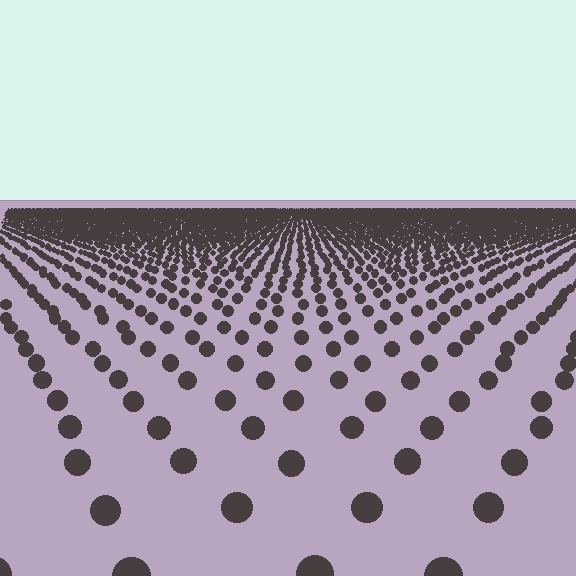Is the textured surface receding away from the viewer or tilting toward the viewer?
The surface is receding away from the viewer. Texture elements get smaller and denser toward the top.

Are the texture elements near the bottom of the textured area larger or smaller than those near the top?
Larger. Near the bottom, elements are closer to the viewer and appear at a bigger on-screen size.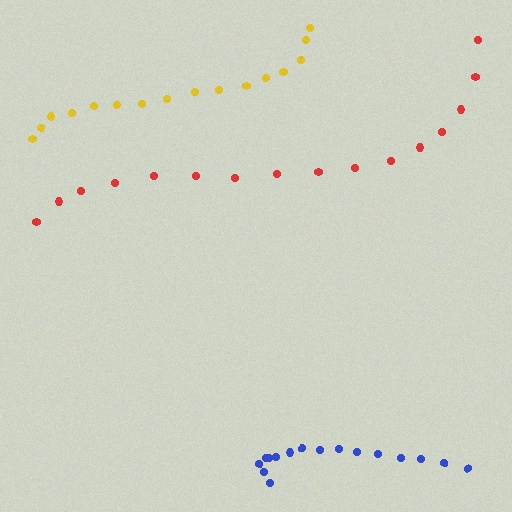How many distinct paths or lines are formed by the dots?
There are 3 distinct paths.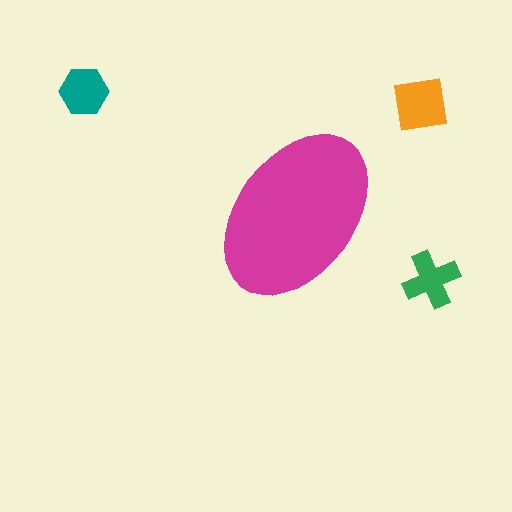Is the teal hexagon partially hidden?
No, the teal hexagon is fully visible.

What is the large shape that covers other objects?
A magenta ellipse.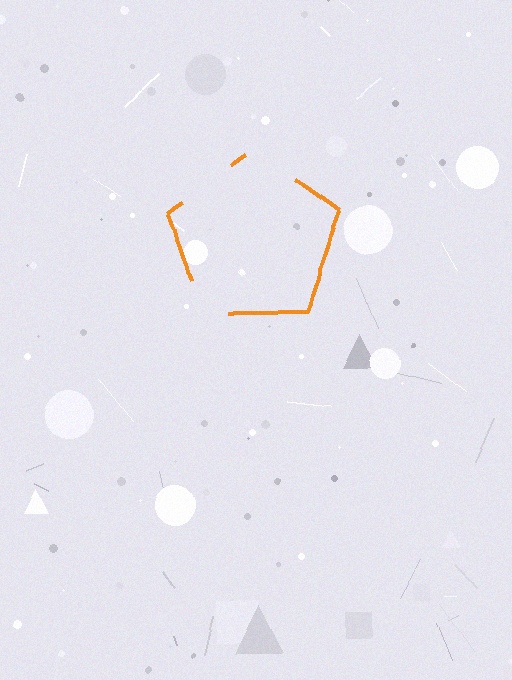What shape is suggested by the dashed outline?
The dashed outline suggests a pentagon.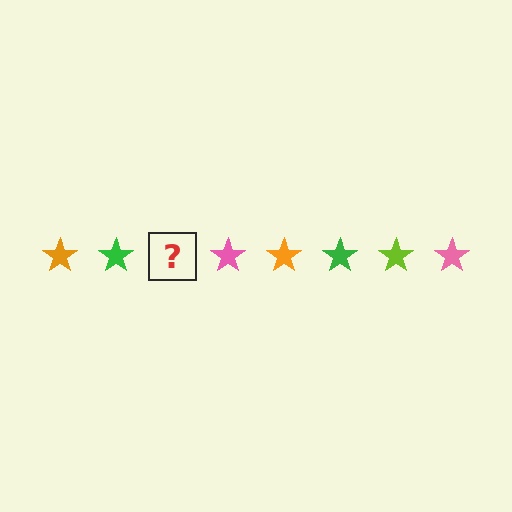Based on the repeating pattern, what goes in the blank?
The blank should be a lime star.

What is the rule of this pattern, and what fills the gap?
The rule is that the pattern cycles through orange, green, lime, pink stars. The gap should be filled with a lime star.